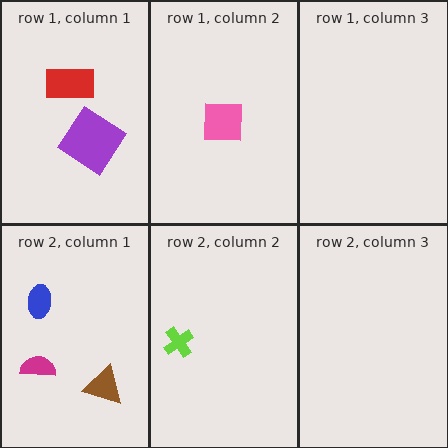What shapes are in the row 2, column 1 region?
The magenta semicircle, the brown triangle, the blue ellipse.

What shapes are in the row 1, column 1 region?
The purple diamond, the red rectangle.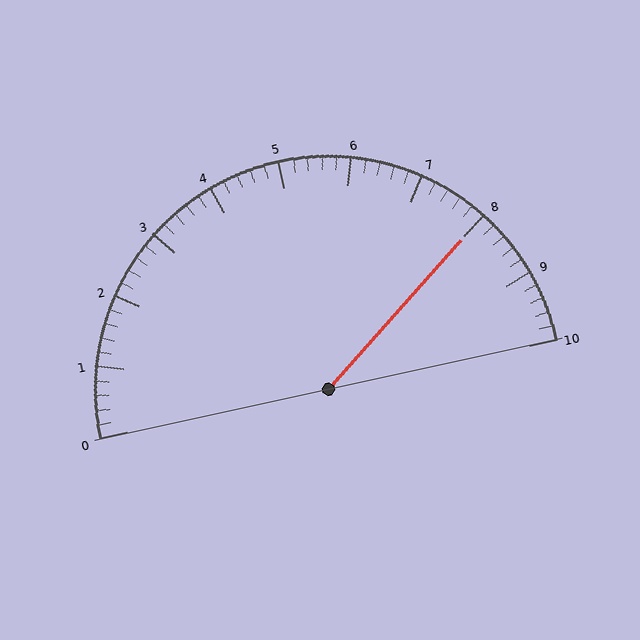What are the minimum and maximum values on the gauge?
The gauge ranges from 0 to 10.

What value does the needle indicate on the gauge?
The needle indicates approximately 8.0.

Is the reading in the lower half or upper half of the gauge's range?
The reading is in the upper half of the range (0 to 10).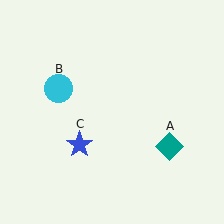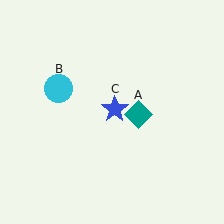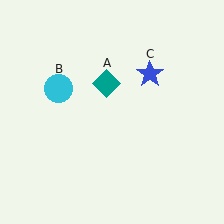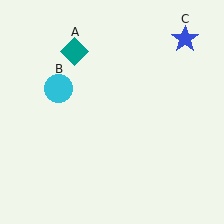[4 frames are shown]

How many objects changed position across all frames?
2 objects changed position: teal diamond (object A), blue star (object C).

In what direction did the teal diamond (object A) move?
The teal diamond (object A) moved up and to the left.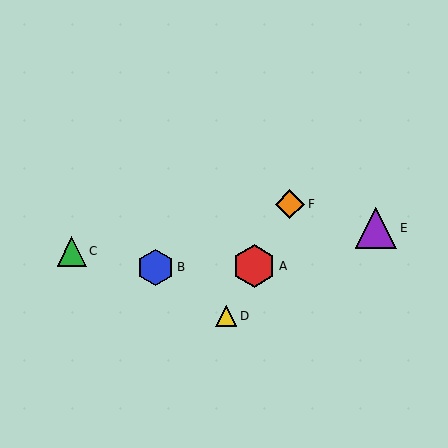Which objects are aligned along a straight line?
Objects A, D, F are aligned along a straight line.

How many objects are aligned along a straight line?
3 objects (A, D, F) are aligned along a straight line.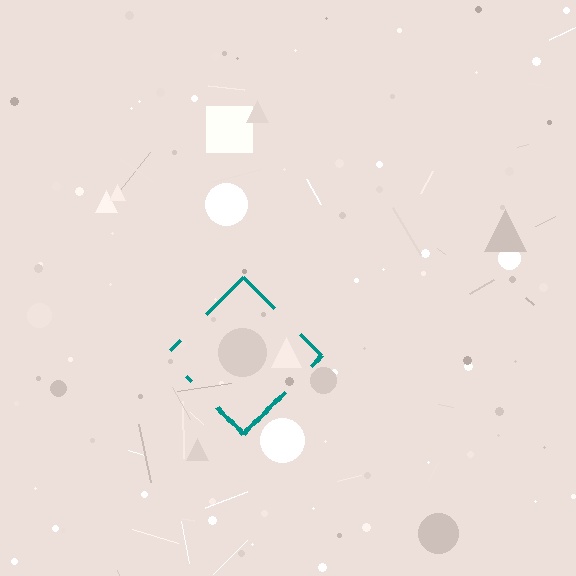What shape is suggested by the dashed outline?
The dashed outline suggests a diamond.